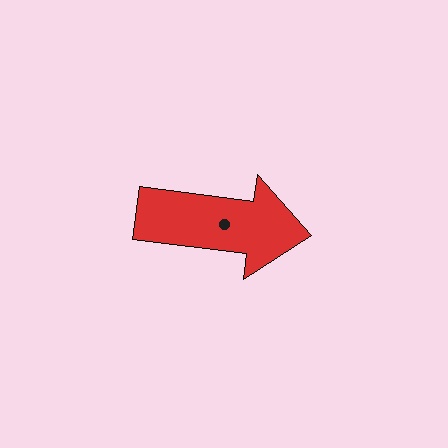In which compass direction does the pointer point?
East.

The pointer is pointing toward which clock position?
Roughly 3 o'clock.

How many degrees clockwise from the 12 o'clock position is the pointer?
Approximately 97 degrees.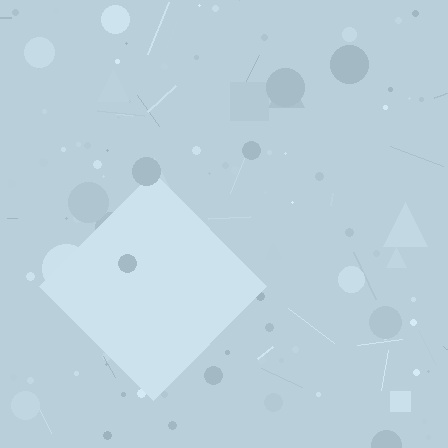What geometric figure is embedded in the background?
A diamond is embedded in the background.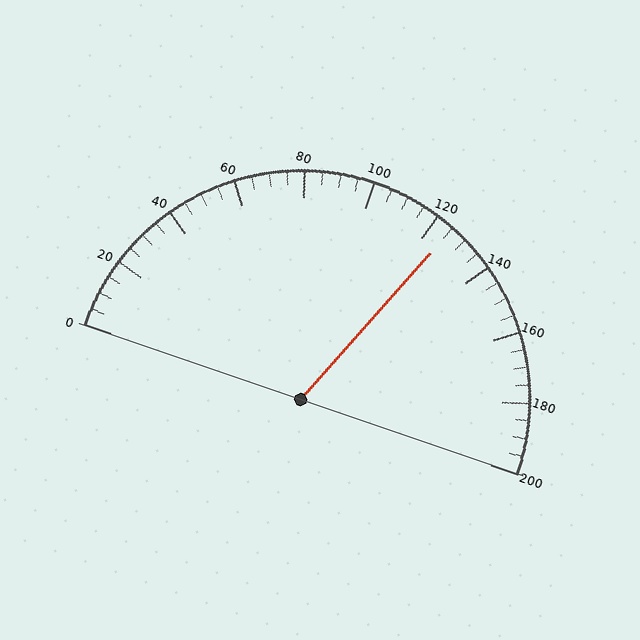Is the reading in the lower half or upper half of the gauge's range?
The reading is in the upper half of the range (0 to 200).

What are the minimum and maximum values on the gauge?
The gauge ranges from 0 to 200.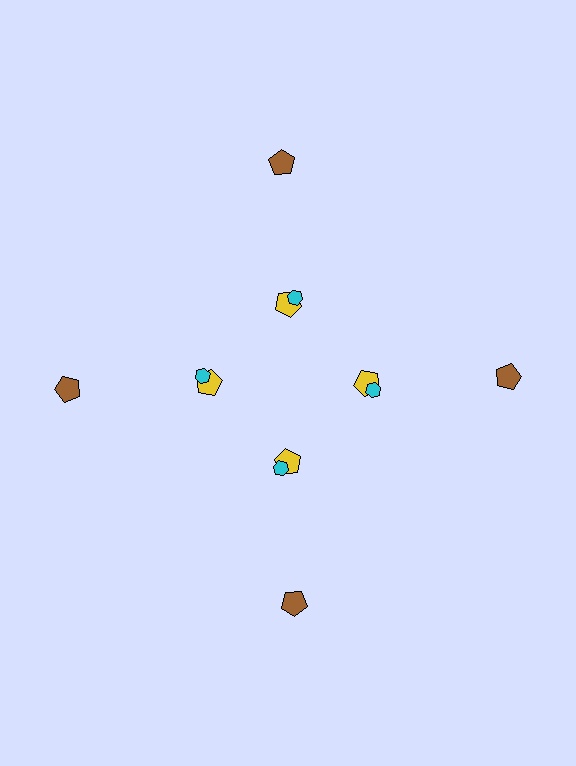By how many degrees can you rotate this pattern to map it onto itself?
The pattern maps onto itself every 90 degrees of rotation.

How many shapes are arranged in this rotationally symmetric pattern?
There are 12 shapes, arranged in 4 groups of 3.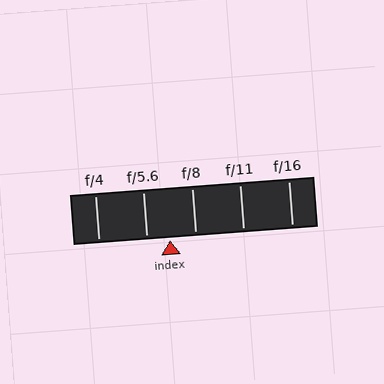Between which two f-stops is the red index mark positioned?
The index mark is between f/5.6 and f/8.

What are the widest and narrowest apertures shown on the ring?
The widest aperture shown is f/4 and the narrowest is f/16.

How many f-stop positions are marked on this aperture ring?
There are 5 f-stop positions marked.